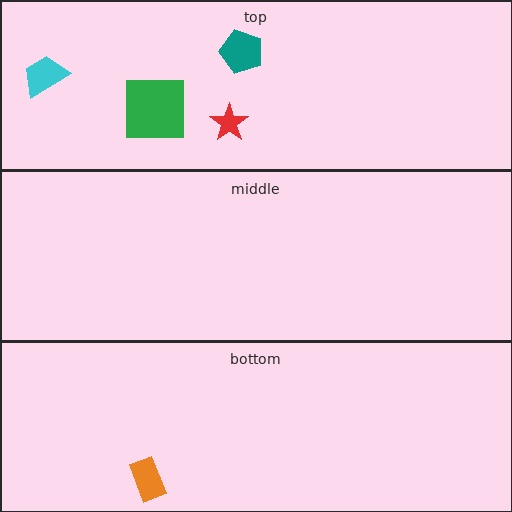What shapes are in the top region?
The green square, the teal pentagon, the red star, the cyan trapezoid.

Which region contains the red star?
The top region.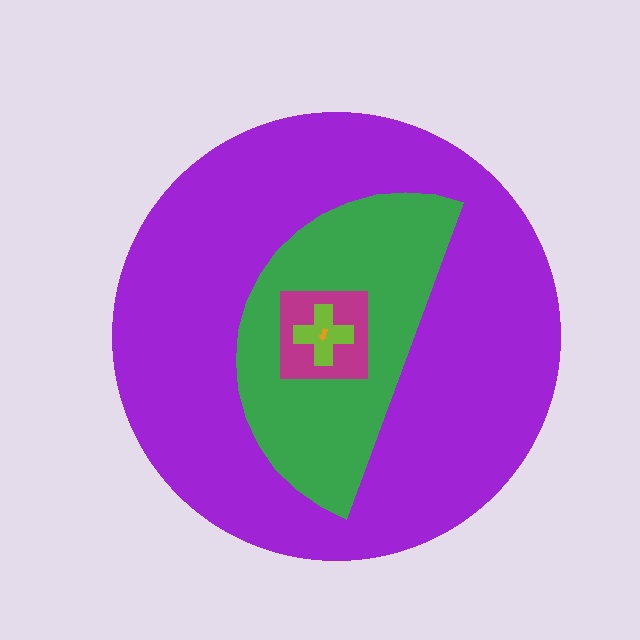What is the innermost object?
The orange arrow.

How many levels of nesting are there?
5.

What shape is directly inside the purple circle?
The green semicircle.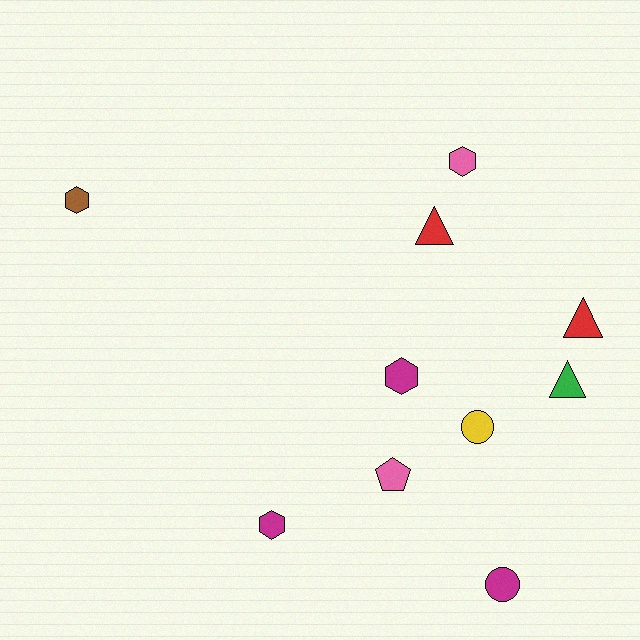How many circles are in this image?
There are 2 circles.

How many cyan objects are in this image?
There are no cyan objects.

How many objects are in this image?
There are 10 objects.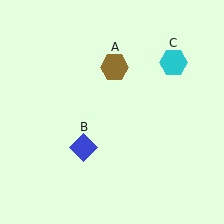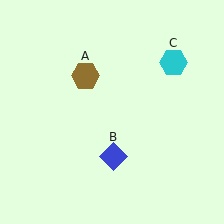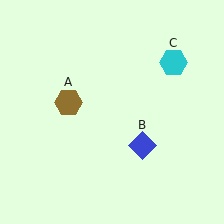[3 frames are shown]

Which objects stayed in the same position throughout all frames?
Cyan hexagon (object C) remained stationary.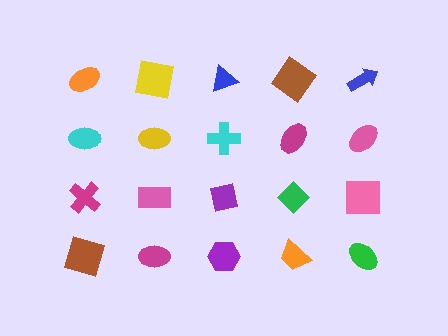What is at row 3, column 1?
A magenta cross.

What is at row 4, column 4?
An orange trapezoid.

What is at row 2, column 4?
A magenta ellipse.